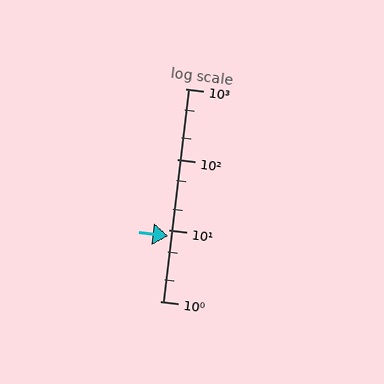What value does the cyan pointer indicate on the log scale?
The pointer indicates approximately 8.2.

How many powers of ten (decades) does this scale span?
The scale spans 3 decades, from 1 to 1000.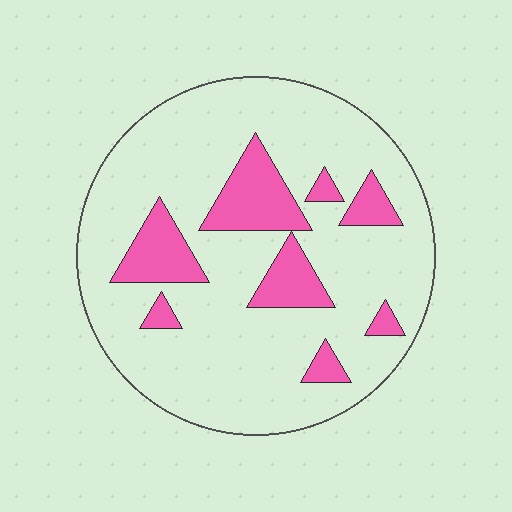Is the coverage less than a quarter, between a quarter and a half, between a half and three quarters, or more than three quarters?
Less than a quarter.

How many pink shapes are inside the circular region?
8.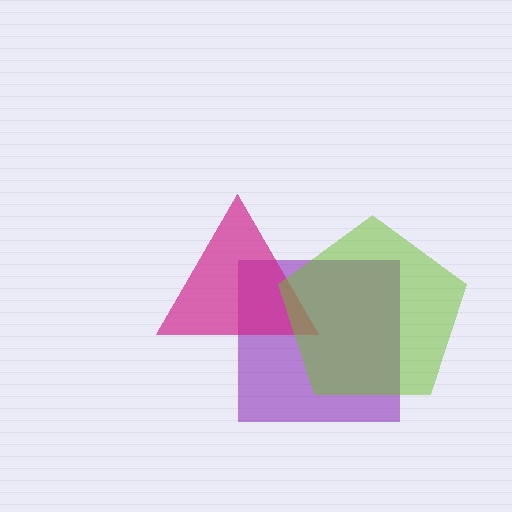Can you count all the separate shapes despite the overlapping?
Yes, there are 3 separate shapes.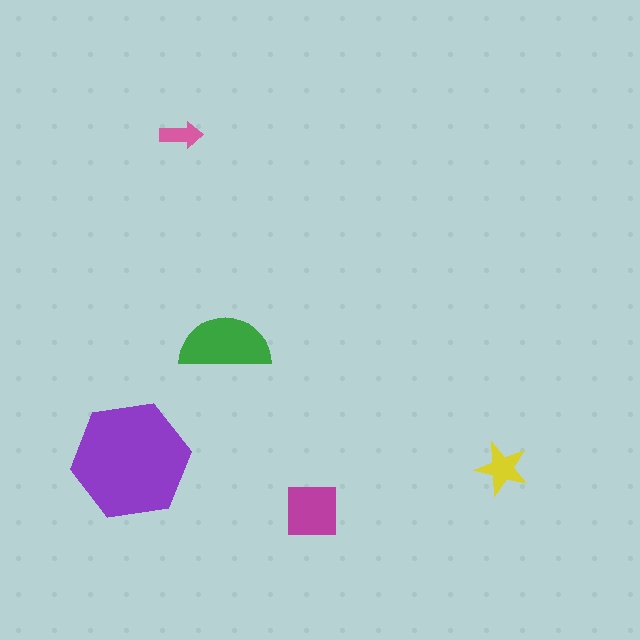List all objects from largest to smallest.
The purple hexagon, the green semicircle, the magenta square, the yellow star, the pink arrow.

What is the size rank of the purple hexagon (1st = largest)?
1st.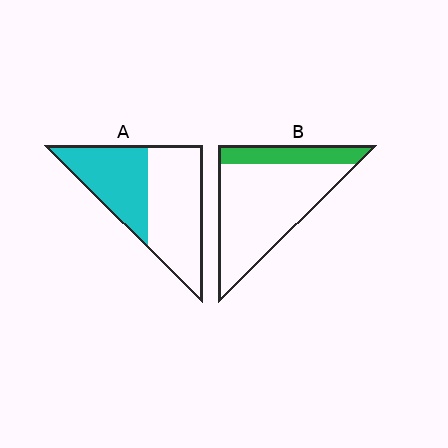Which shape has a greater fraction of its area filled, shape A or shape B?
Shape A.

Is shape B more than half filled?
No.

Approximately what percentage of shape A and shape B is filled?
A is approximately 45% and B is approximately 25%.